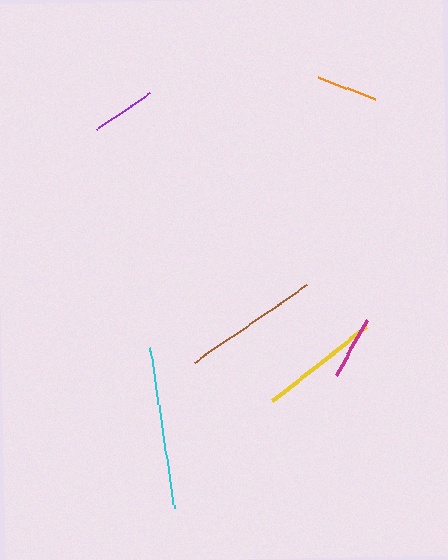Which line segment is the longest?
The cyan line is the longest at approximately 162 pixels.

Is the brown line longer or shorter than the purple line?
The brown line is longer than the purple line.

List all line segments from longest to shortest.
From longest to shortest: cyan, brown, yellow, purple, magenta, orange.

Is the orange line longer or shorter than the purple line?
The purple line is longer than the orange line.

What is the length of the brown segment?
The brown segment is approximately 136 pixels long.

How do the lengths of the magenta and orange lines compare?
The magenta and orange lines are approximately the same length.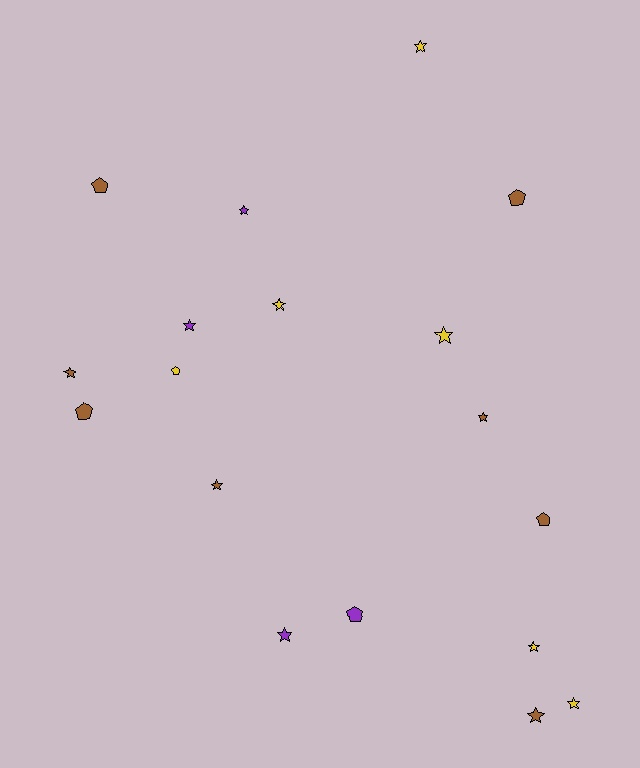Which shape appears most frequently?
Star, with 12 objects.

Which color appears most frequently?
Brown, with 8 objects.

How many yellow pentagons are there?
There is 1 yellow pentagon.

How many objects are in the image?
There are 18 objects.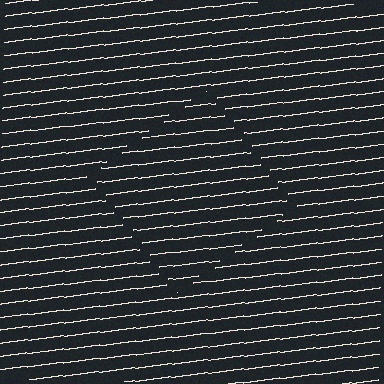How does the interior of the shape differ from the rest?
The interior of the shape contains the same grating, shifted by half a period — the contour is defined by the phase discontinuity where line-ends from the inner and outer gratings abut.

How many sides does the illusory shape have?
4 sides — the line-ends trace a square.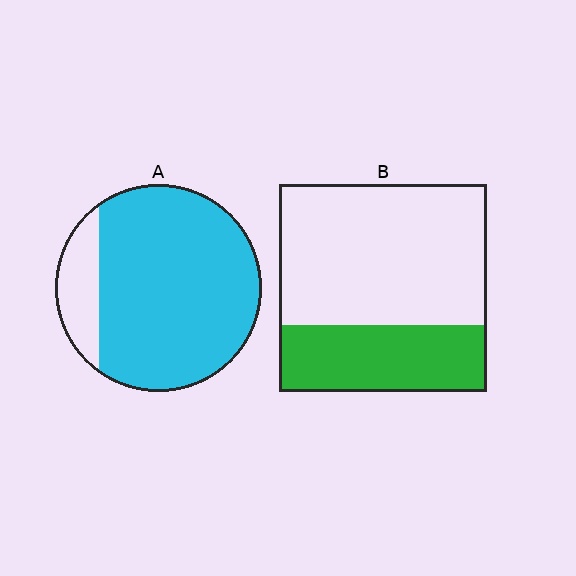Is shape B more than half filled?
No.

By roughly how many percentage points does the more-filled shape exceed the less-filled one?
By roughly 50 percentage points (A over B).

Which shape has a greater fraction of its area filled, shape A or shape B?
Shape A.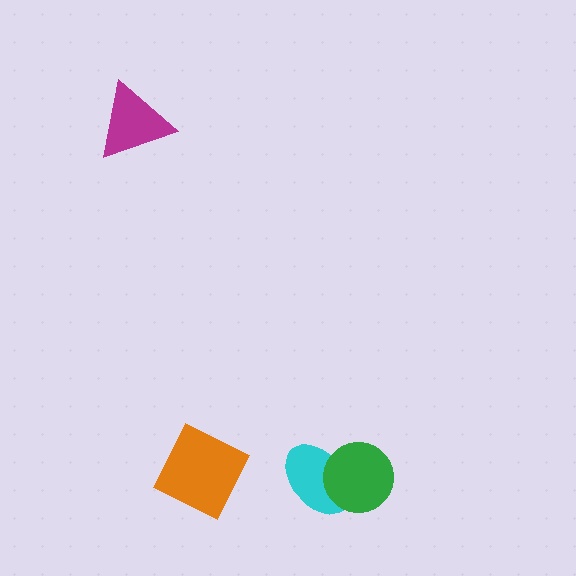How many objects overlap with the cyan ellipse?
1 object overlaps with the cyan ellipse.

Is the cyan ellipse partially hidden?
Yes, it is partially covered by another shape.